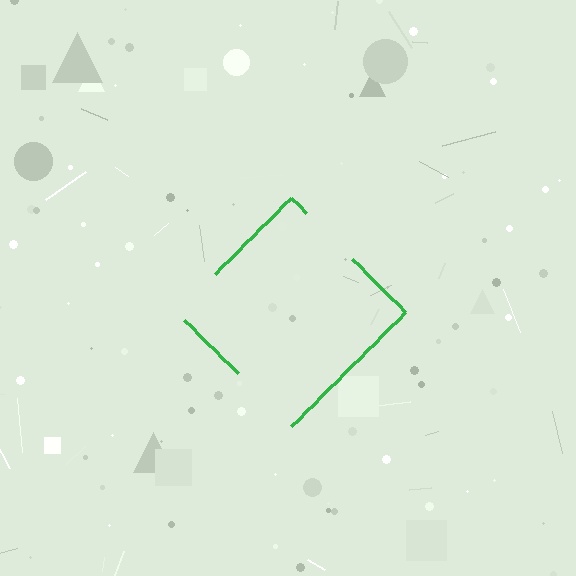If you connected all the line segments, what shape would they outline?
They would outline a diamond.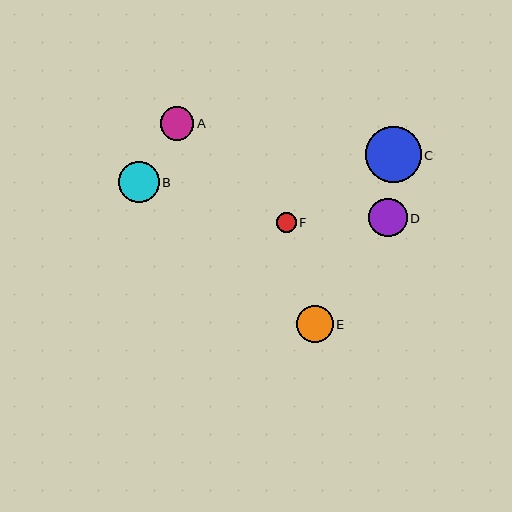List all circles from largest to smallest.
From largest to smallest: C, B, D, E, A, F.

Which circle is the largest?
Circle C is the largest with a size of approximately 56 pixels.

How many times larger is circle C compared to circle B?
Circle C is approximately 1.4 times the size of circle B.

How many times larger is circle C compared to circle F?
Circle C is approximately 2.9 times the size of circle F.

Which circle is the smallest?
Circle F is the smallest with a size of approximately 20 pixels.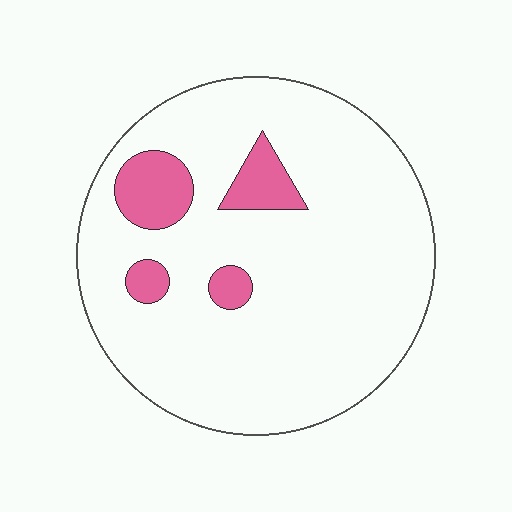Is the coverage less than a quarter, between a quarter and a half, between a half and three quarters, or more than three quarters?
Less than a quarter.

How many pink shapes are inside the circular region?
4.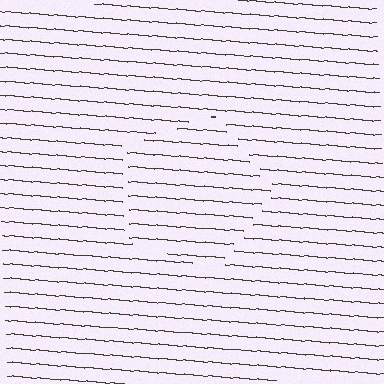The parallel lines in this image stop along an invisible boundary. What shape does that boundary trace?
An illusory pentagon. The interior of the shape contains the same grating, shifted by half a period — the contour is defined by the phase discontinuity where line-ends from the inner and outer gratings abut.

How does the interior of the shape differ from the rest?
The interior of the shape contains the same grating, shifted by half a period — the contour is defined by the phase discontinuity where line-ends from the inner and outer gratings abut.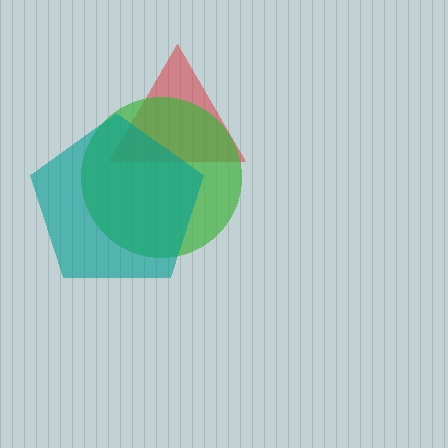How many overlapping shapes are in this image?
There are 3 overlapping shapes in the image.